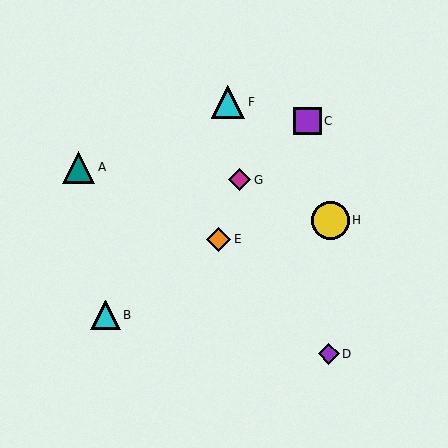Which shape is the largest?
The yellow circle (labeled H) is the largest.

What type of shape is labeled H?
Shape H is a yellow circle.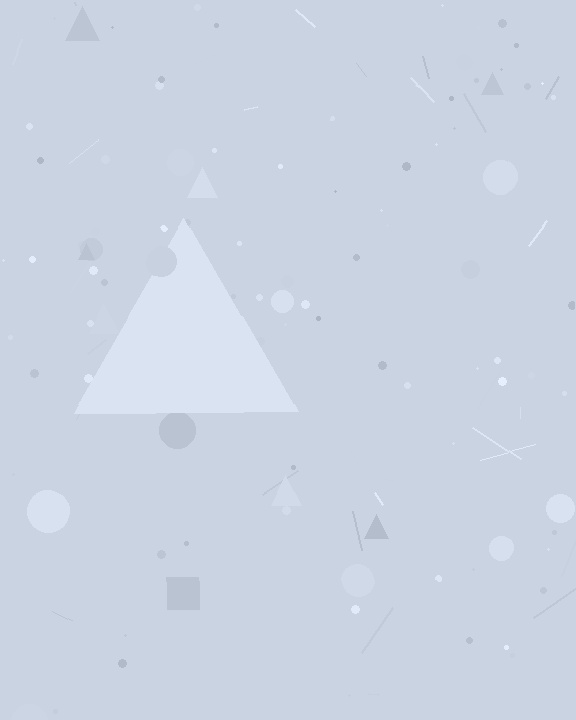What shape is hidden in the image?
A triangle is hidden in the image.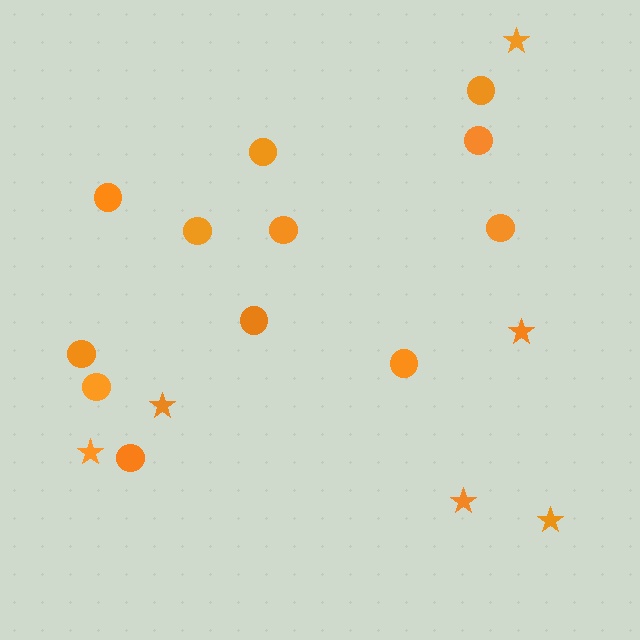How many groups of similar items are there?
There are 2 groups: one group of stars (6) and one group of circles (12).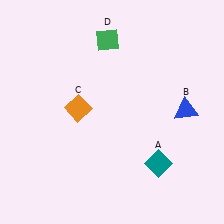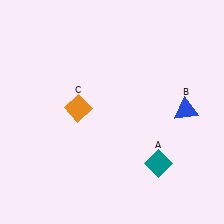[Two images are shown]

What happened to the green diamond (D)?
The green diamond (D) was removed in Image 2. It was in the top-left area of Image 1.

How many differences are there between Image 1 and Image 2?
There is 1 difference between the two images.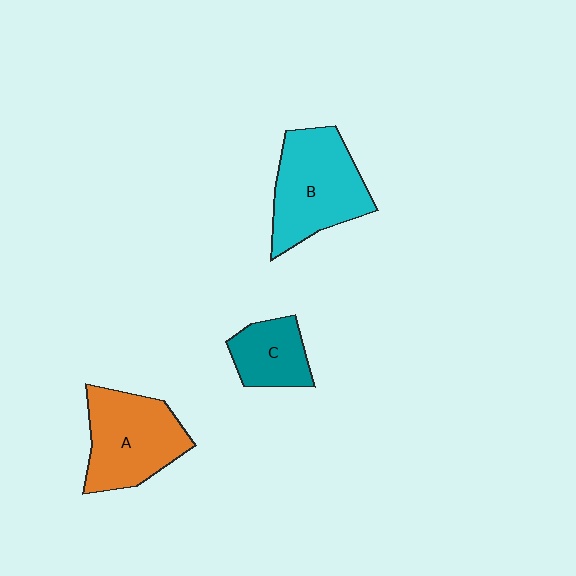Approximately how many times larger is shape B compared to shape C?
Approximately 1.9 times.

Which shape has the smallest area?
Shape C (teal).